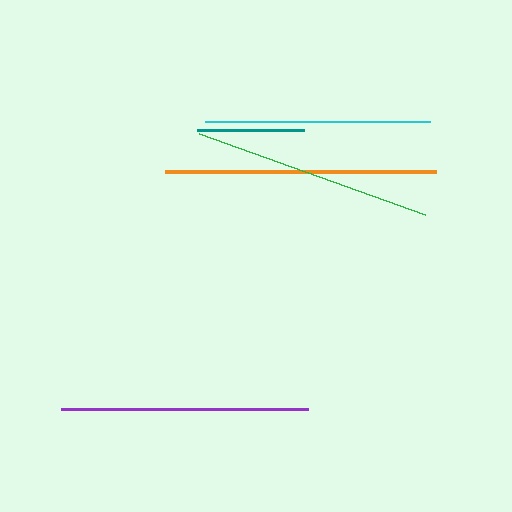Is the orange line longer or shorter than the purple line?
The orange line is longer than the purple line.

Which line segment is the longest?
The orange line is the longest at approximately 271 pixels.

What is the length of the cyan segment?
The cyan segment is approximately 225 pixels long.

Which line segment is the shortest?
The teal line is the shortest at approximately 106 pixels.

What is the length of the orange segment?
The orange segment is approximately 271 pixels long.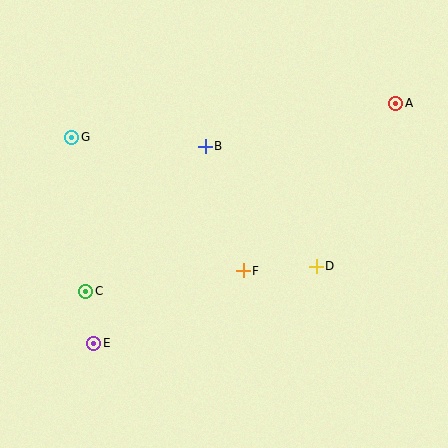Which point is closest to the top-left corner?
Point G is closest to the top-left corner.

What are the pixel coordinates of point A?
Point A is at (396, 103).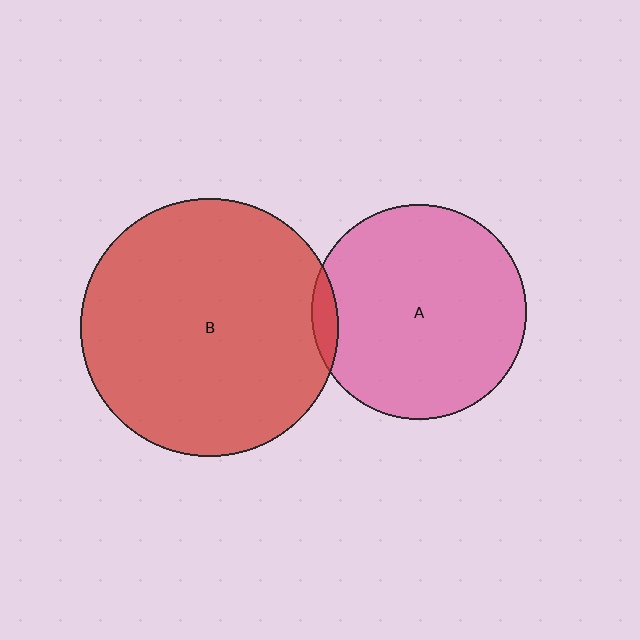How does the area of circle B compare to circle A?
Approximately 1.4 times.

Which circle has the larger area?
Circle B (red).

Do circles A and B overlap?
Yes.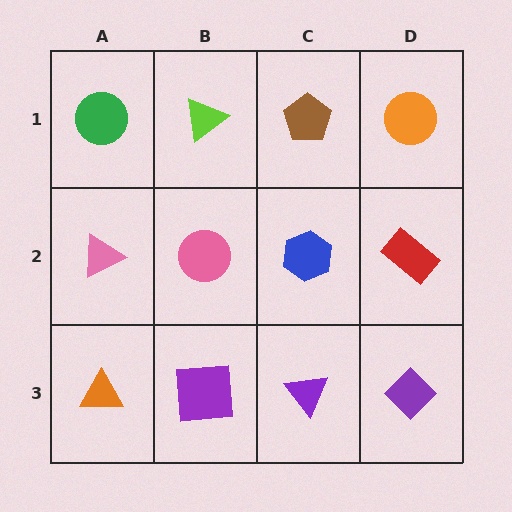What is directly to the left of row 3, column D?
A purple triangle.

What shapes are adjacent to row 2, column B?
A lime triangle (row 1, column B), a purple square (row 3, column B), a pink triangle (row 2, column A), a blue hexagon (row 2, column C).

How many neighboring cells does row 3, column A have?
2.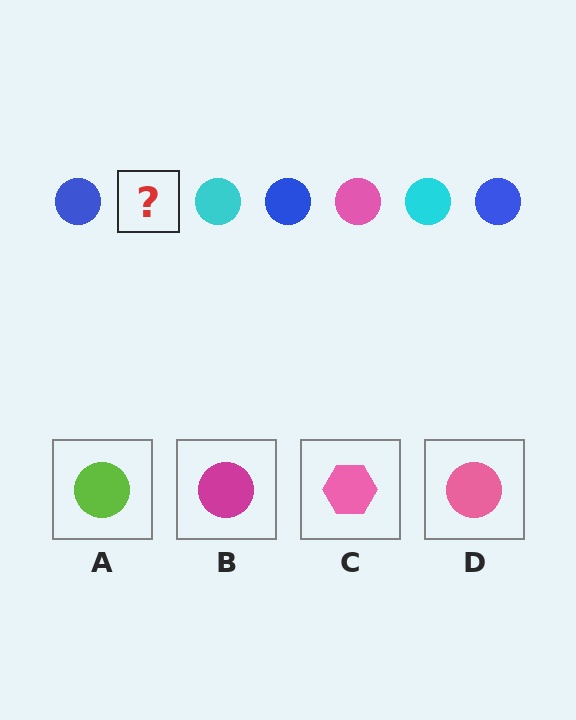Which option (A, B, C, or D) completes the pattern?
D.